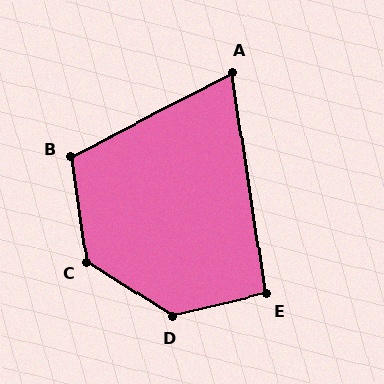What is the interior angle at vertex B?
Approximately 109 degrees (obtuse).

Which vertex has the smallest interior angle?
A, at approximately 71 degrees.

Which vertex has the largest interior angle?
D, at approximately 134 degrees.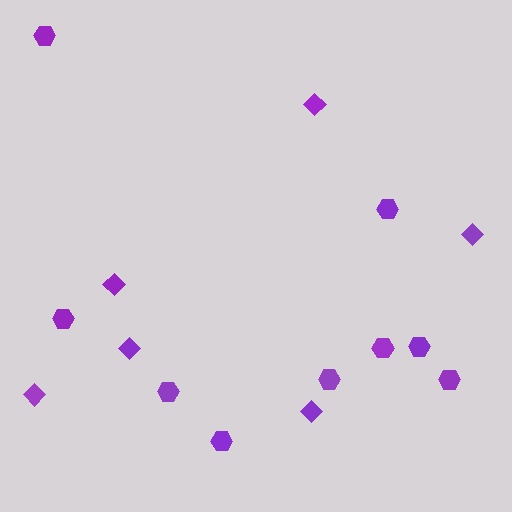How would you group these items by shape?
There are 2 groups: one group of diamonds (6) and one group of hexagons (9).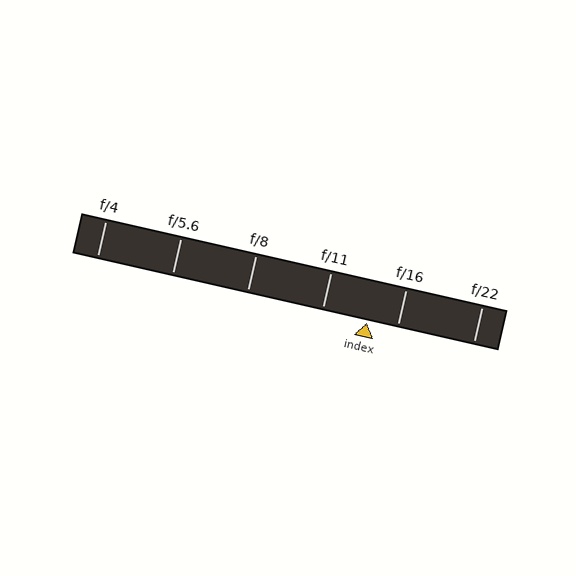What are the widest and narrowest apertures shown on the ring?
The widest aperture shown is f/4 and the narrowest is f/22.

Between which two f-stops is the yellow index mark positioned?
The index mark is between f/11 and f/16.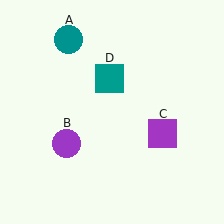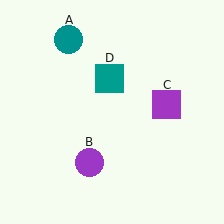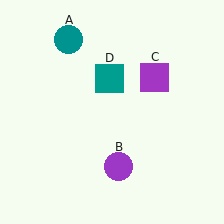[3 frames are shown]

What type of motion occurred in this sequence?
The purple circle (object B), purple square (object C) rotated counterclockwise around the center of the scene.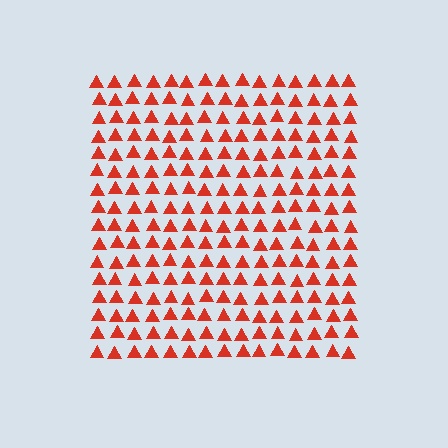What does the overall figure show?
The overall figure shows a square.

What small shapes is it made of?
It is made of small triangles.